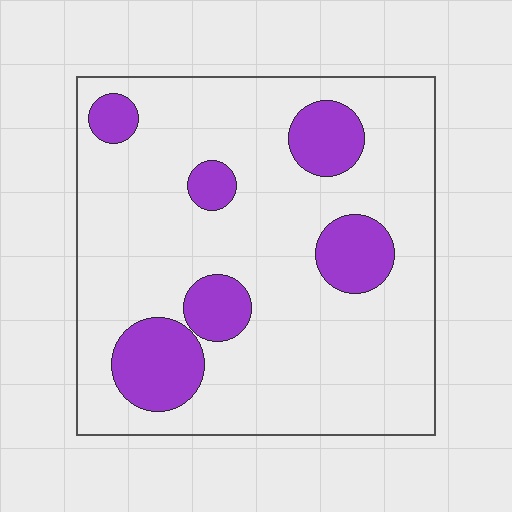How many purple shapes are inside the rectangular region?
6.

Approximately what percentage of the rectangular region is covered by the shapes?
Approximately 20%.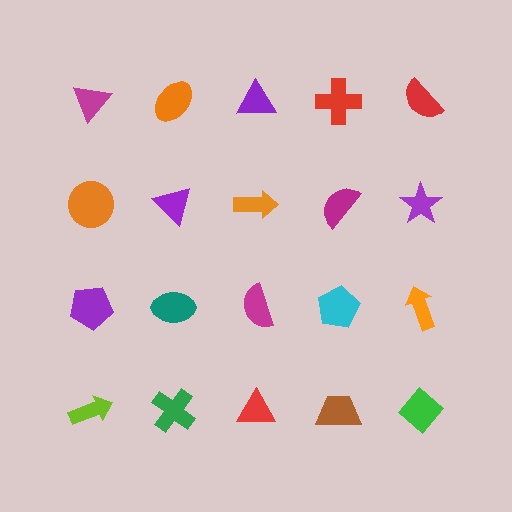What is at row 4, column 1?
A lime arrow.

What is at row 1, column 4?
A red cross.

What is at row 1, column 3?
A purple triangle.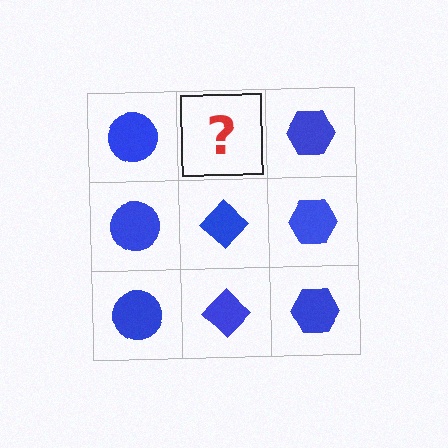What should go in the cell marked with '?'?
The missing cell should contain a blue diamond.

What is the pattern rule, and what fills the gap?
The rule is that each column has a consistent shape. The gap should be filled with a blue diamond.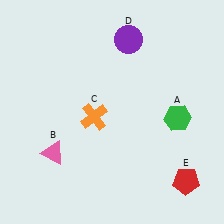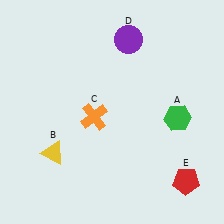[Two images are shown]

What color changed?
The triangle (B) changed from pink in Image 1 to yellow in Image 2.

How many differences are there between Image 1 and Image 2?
There is 1 difference between the two images.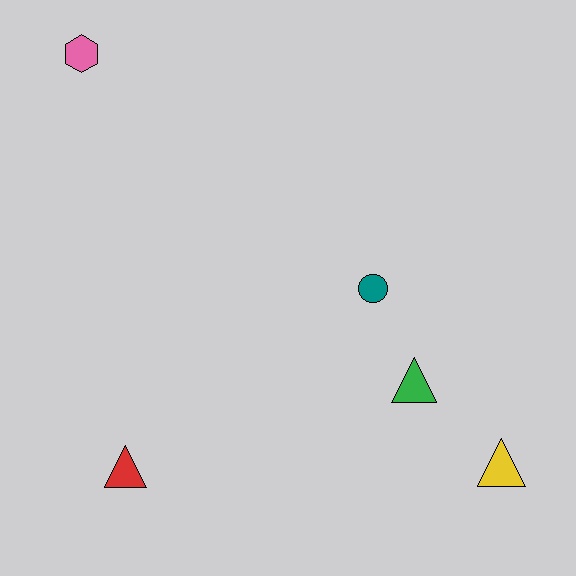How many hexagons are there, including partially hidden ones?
There is 1 hexagon.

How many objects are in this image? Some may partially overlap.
There are 5 objects.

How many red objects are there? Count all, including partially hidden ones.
There is 1 red object.